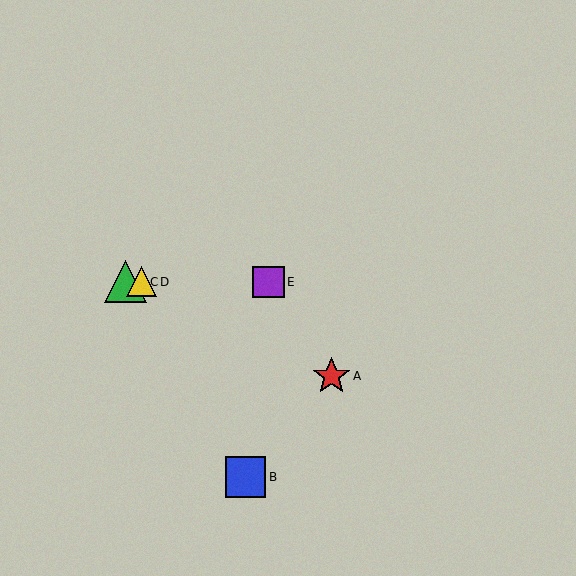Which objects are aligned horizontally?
Objects C, D, E are aligned horizontally.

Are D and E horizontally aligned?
Yes, both are at y≈282.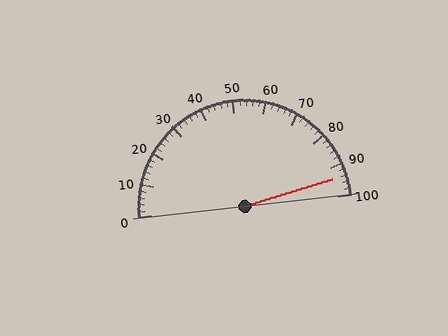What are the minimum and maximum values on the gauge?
The gauge ranges from 0 to 100.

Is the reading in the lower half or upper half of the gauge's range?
The reading is in the upper half of the range (0 to 100).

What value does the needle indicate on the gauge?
The needle indicates approximately 94.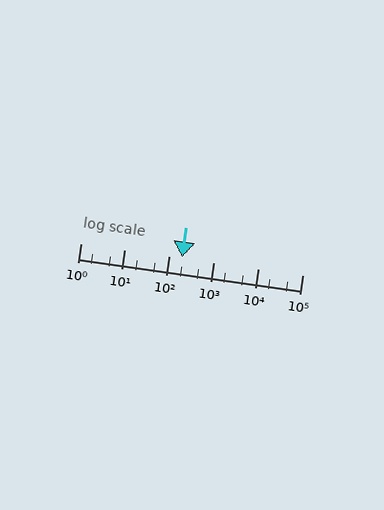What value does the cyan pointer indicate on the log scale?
The pointer indicates approximately 190.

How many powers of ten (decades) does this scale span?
The scale spans 5 decades, from 1 to 100000.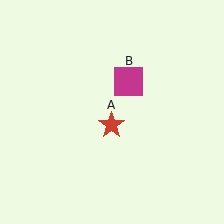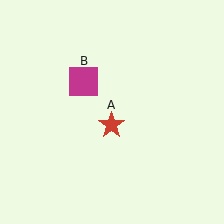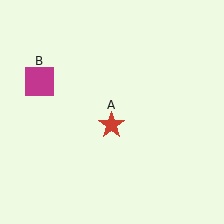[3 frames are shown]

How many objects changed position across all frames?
1 object changed position: magenta square (object B).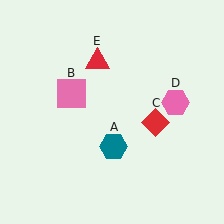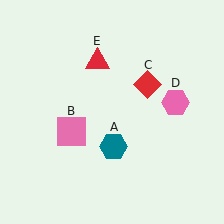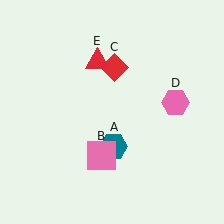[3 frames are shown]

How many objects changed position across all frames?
2 objects changed position: pink square (object B), red diamond (object C).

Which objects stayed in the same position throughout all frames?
Teal hexagon (object A) and pink hexagon (object D) and red triangle (object E) remained stationary.